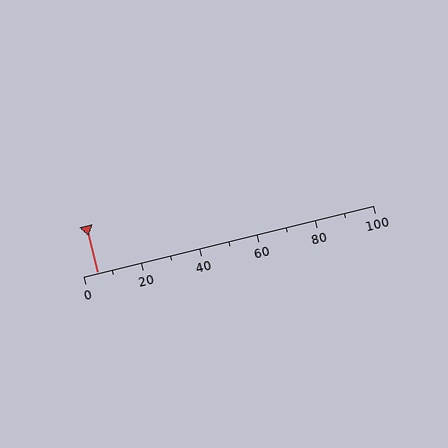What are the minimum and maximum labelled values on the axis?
The axis runs from 0 to 100.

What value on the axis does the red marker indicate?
The marker indicates approximately 5.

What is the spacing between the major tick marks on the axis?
The major ticks are spaced 20 apart.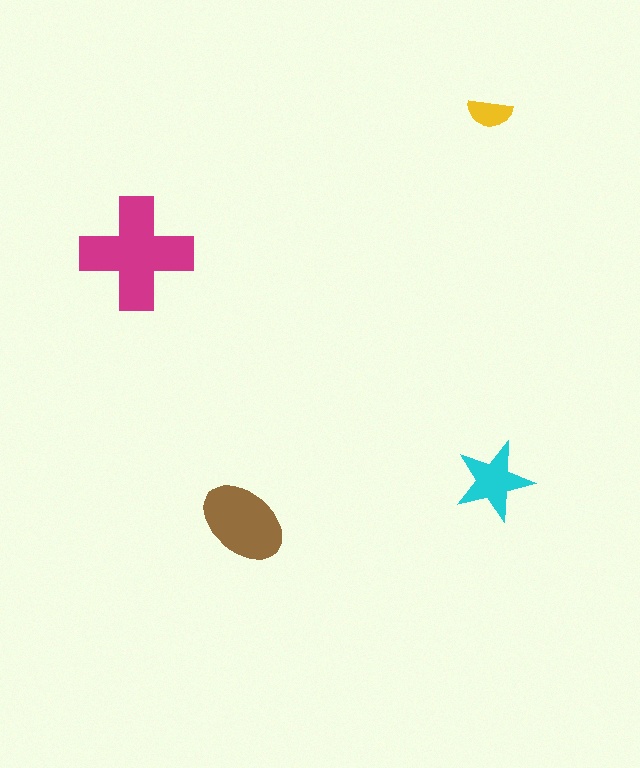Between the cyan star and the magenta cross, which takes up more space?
The magenta cross.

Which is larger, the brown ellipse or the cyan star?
The brown ellipse.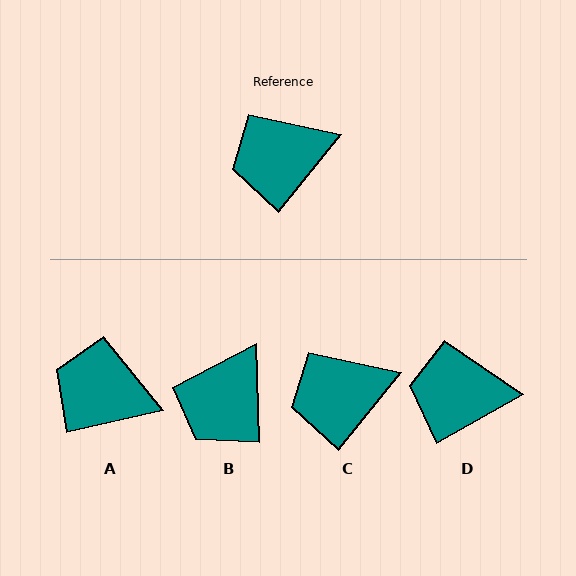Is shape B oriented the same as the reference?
No, it is off by about 40 degrees.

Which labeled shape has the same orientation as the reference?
C.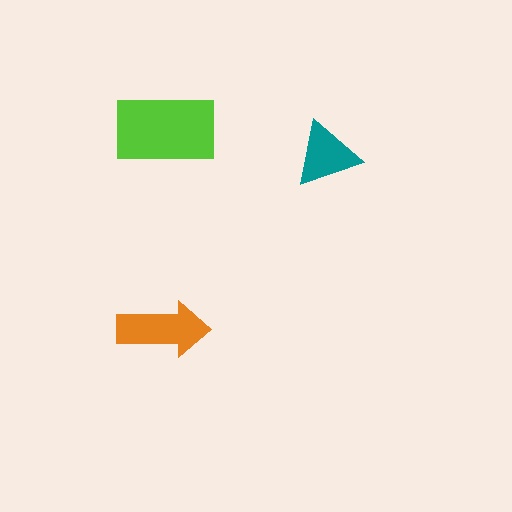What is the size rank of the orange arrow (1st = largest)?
2nd.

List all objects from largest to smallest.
The lime rectangle, the orange arrow, the teal triangle.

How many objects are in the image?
There are 3 objects in the image.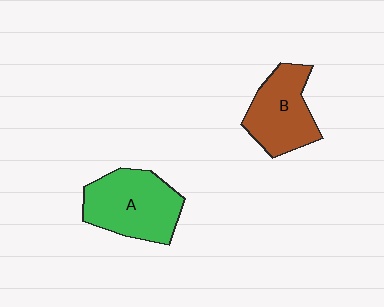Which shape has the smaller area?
Shape B (brown).